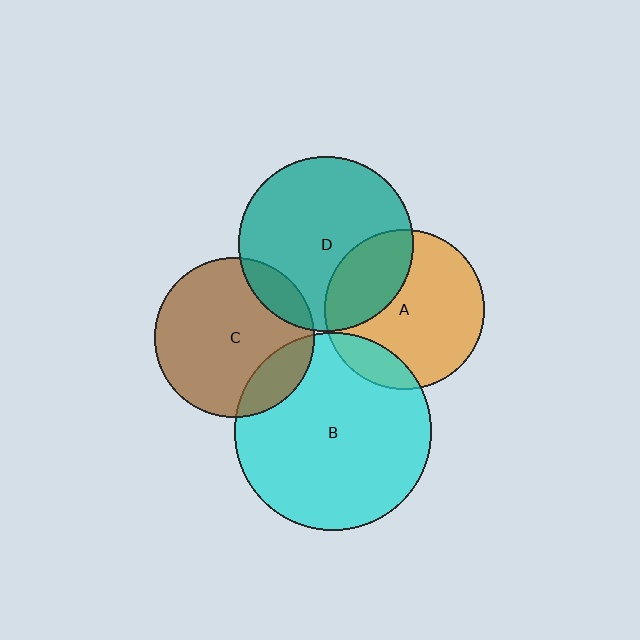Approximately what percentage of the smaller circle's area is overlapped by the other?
Approximately 15%.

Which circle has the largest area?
Circle B (cyan).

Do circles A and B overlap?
Yes.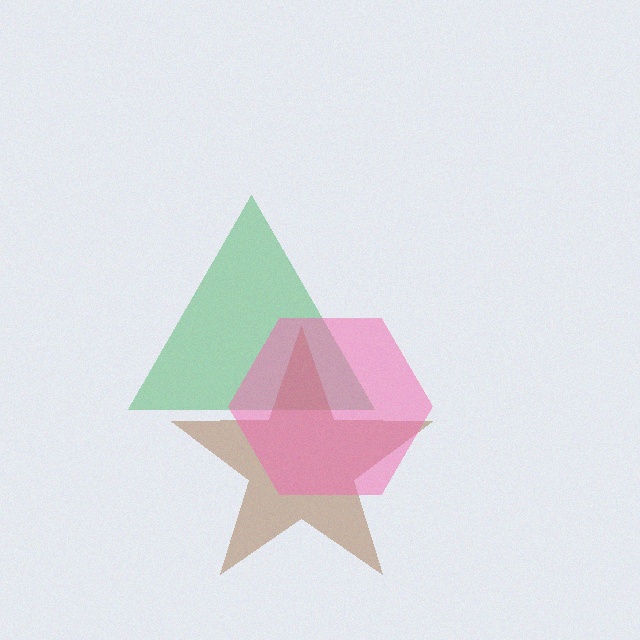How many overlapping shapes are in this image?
There are 3 overlapping shapes in the image.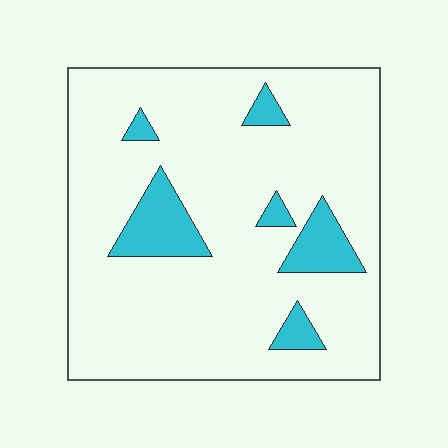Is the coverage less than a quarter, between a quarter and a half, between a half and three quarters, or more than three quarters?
Less than a quarter.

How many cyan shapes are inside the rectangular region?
6.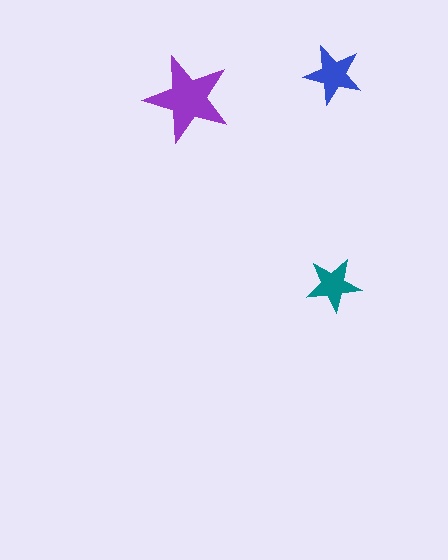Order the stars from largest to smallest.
the purple one, the blue one, the teal one.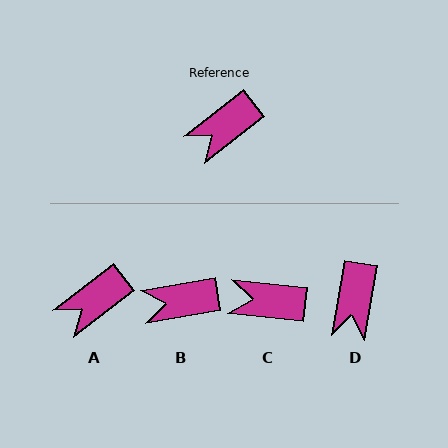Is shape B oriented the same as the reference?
No, it is off by about 28 degrees.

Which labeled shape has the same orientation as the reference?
A.